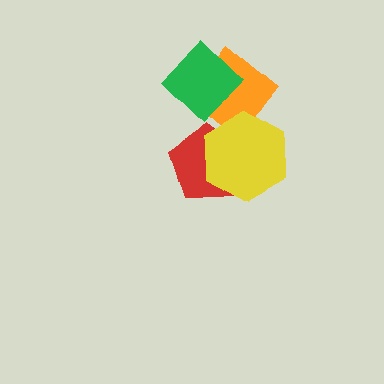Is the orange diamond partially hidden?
Yes, it is partially covered by another shape.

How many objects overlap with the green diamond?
1 object overlaps with the green diamond.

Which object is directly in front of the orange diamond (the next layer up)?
The green diamond is directly in front of the orange diamond.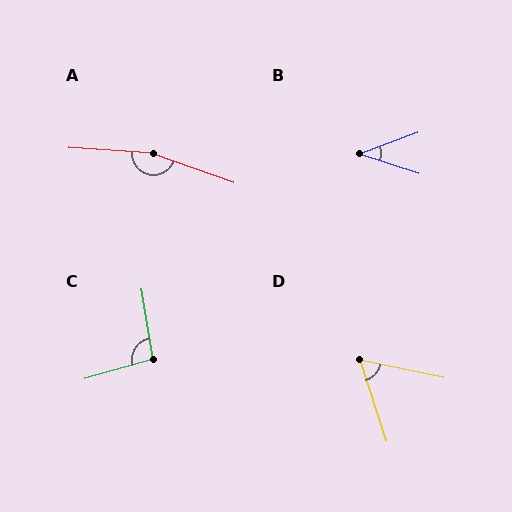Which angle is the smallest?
B, at approximately 38 degrees.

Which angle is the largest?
A, at approximately 164 degrees.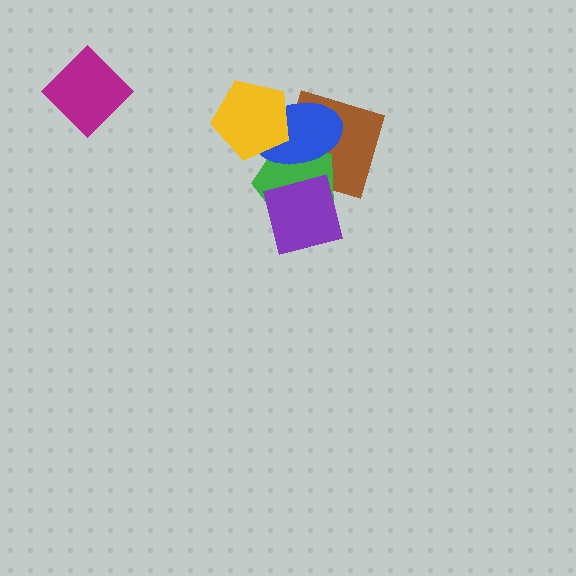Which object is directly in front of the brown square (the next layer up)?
The green pentagon is directly in front of the brown square.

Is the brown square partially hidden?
Yes, it is partially covered by another shape.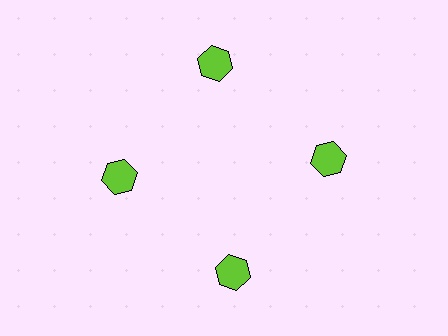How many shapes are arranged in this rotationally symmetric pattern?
There are 4 shapes, arranged in 4 groups of 1.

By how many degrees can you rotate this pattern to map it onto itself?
The pattern maps onto itself every 90 degrees of rotation.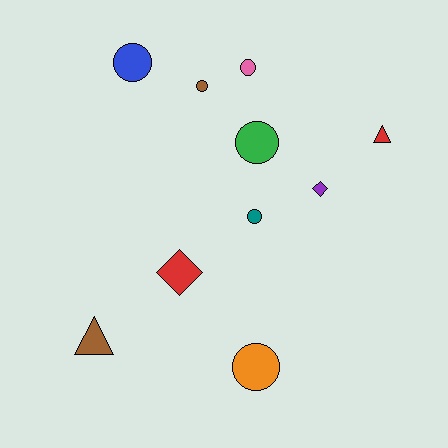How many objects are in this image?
There are 10 objects.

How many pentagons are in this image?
There are no pentagons.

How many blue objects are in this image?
There is 1 blue object.